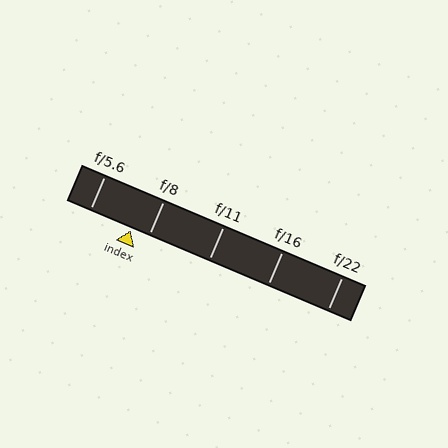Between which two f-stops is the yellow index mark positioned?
The index mark is between f/5.6 and f/8.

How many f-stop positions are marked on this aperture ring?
There are 5 f-stop positions marked.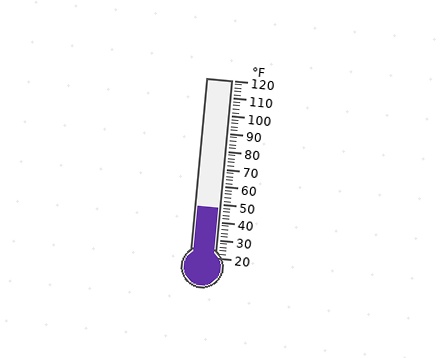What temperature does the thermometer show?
The thermometer shows approximately 48°F.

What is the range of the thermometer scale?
The thermometer scale ranges from 20°F to 120°F.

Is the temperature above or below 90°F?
The temperature is below 90°F.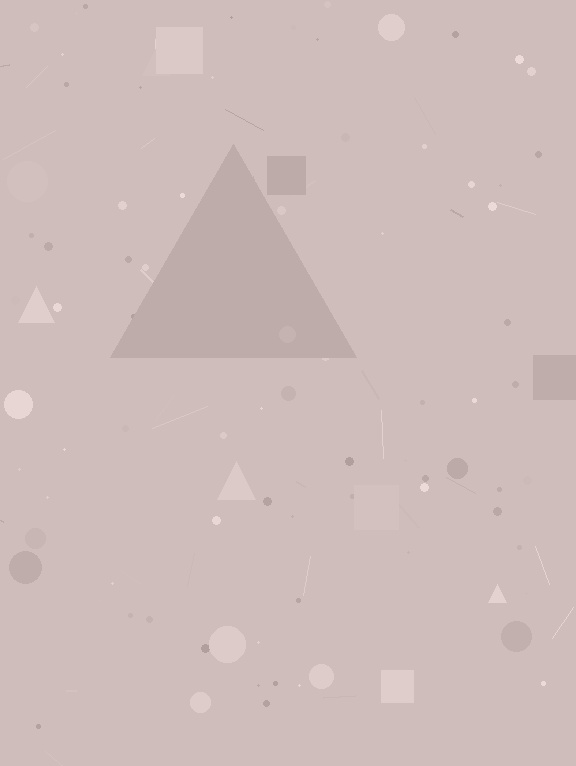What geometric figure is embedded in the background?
A triangle is embedded in the background.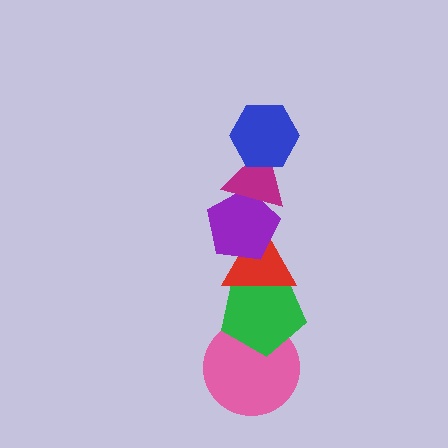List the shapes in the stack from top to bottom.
From top to bottom: the blue hexagon, the magenta triangle, the purple pentagon, the red triangle, the green pentagon, the pink circle.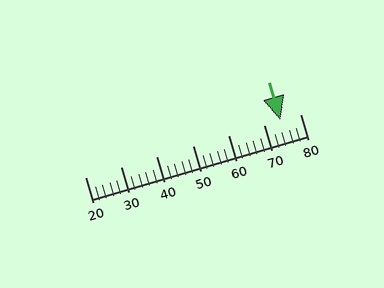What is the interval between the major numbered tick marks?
The major tick marks are spaced 10 units apart.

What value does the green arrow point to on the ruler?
The green arrow points to approximately 74.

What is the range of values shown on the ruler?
The ruler shows values from 20 to 80.